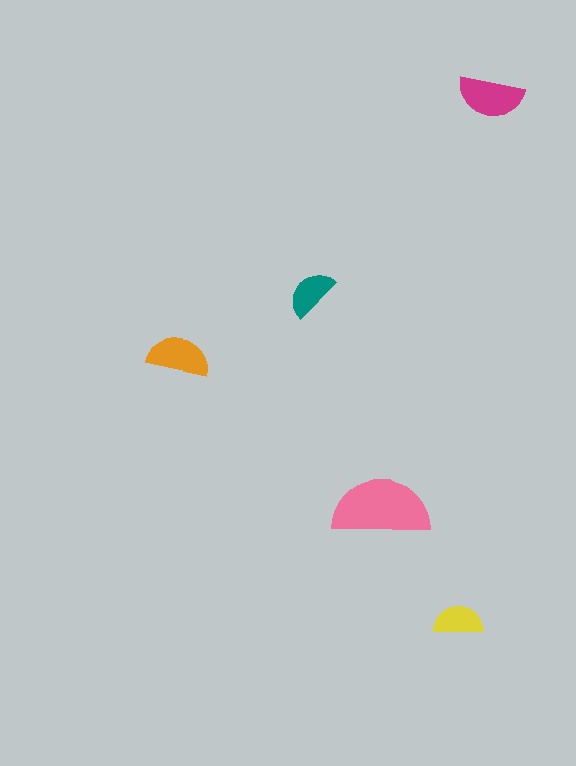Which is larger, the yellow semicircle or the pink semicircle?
The pink one.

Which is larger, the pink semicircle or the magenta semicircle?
The pink one.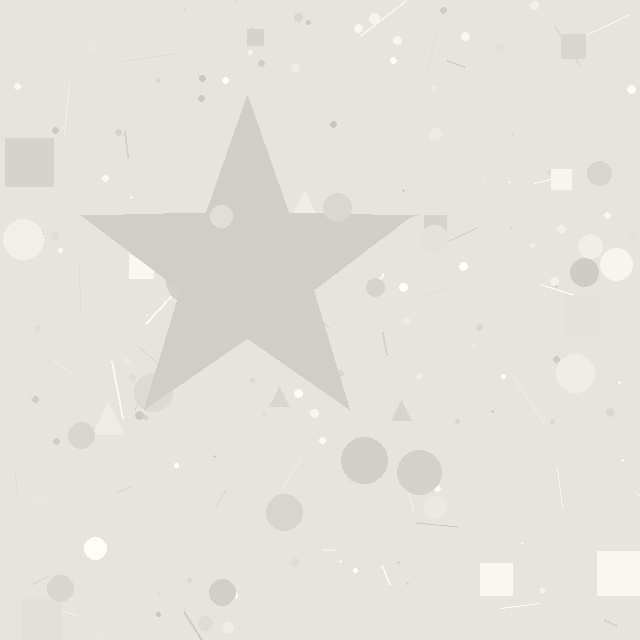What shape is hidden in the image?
A star is hidden in the image.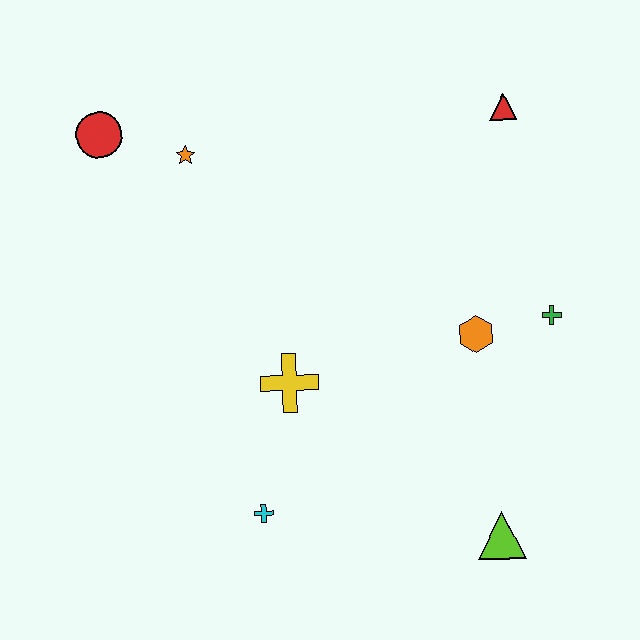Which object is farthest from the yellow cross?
The red triangle is farthest from the yellow cross.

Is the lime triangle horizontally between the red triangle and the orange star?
Yes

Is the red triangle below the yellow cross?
No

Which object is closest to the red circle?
The orange star is closest to the red circle.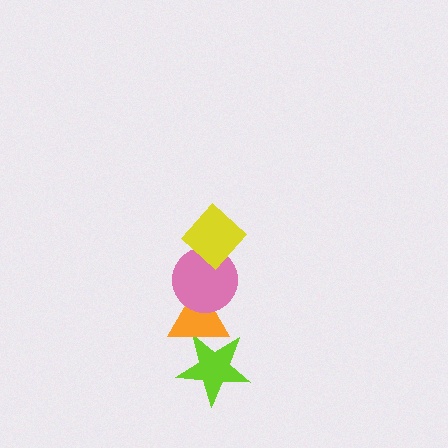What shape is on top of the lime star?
The orange triangle is on top of the lime star.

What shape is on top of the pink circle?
The yellow diamond is on top of the pink circle.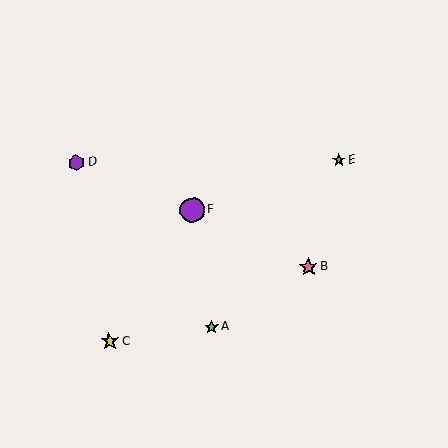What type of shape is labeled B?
Shape B is a pink star.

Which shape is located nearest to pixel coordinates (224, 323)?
The lime star (labeled A) at (212, 327) is nearest to that location.